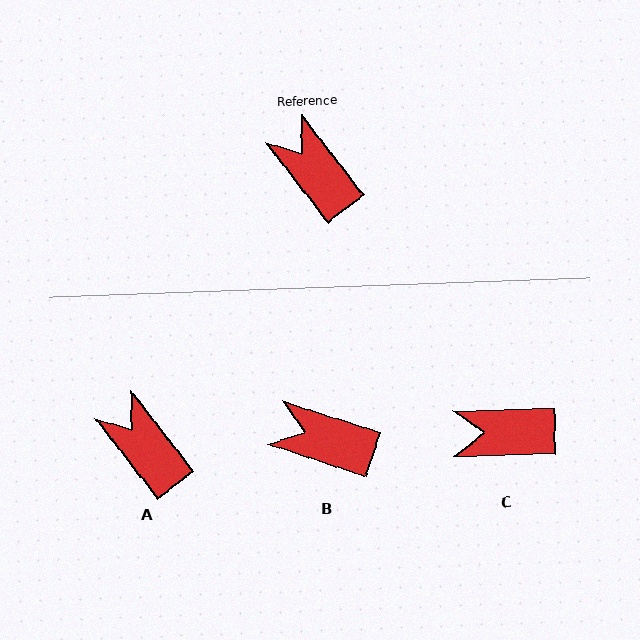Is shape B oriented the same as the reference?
No, it is off by about 34 degrees.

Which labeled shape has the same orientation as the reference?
A.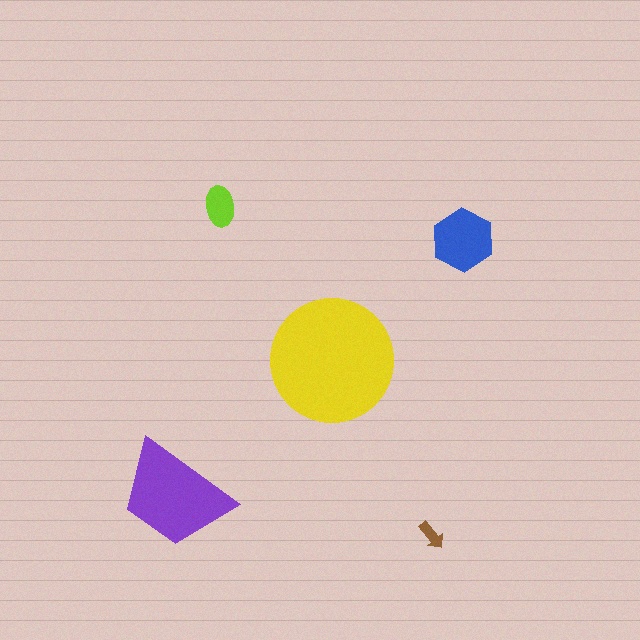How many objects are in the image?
There are 5 objects in the image.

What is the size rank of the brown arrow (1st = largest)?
5th.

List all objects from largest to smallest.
The yellow circle, the purple trapezoid, the blue hexagon, the lime ellipse, the brown arrow.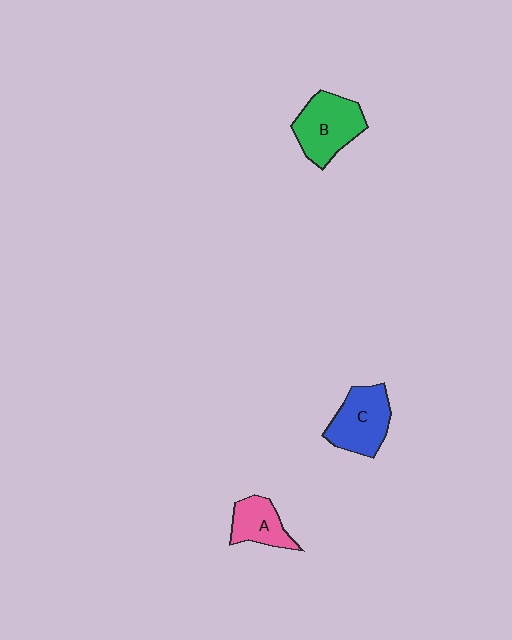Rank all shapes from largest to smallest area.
From largest to smallest: B (green), C (blue), A (pink).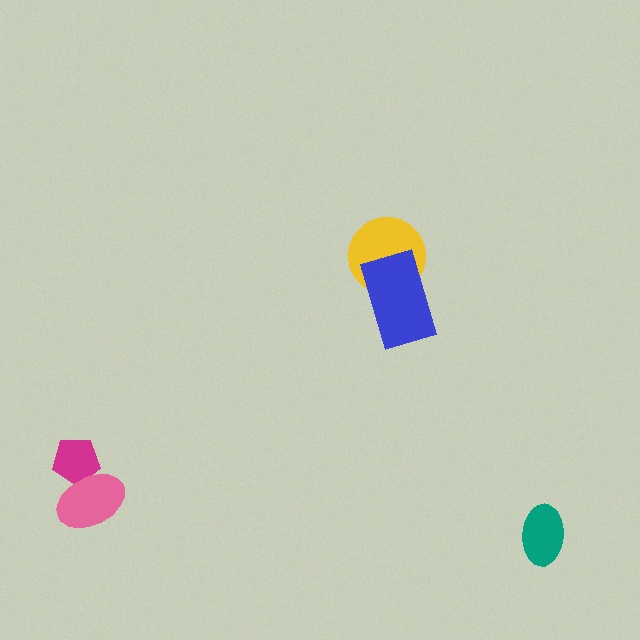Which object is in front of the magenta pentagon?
The pink ellipse is in front of the magenta pentagon.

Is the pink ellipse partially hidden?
No, no other shape covers it.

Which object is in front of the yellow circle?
The blue rectangle is in front of the yellow circle.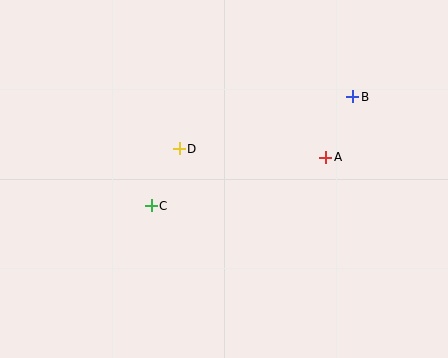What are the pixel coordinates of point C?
Point C is at (151, 206).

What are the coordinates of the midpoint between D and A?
The midpoint between D and A is at (252, 153).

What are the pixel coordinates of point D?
Point D is at (179, 149).